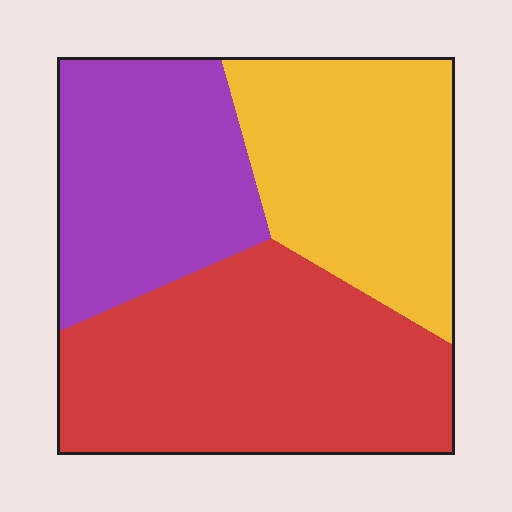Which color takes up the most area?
Red, at roughly 40%.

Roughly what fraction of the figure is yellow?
Yellow takes up about one third (1/3) of the figure.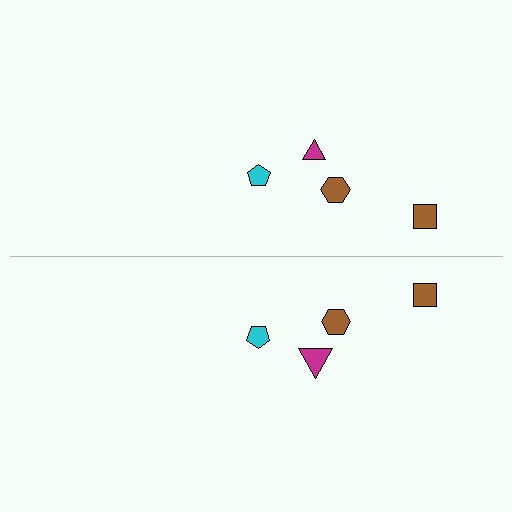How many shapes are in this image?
There are 8 shapes in this image.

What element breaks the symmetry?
The magenta triangle on the bottom side has a different size than its mirror counterpart.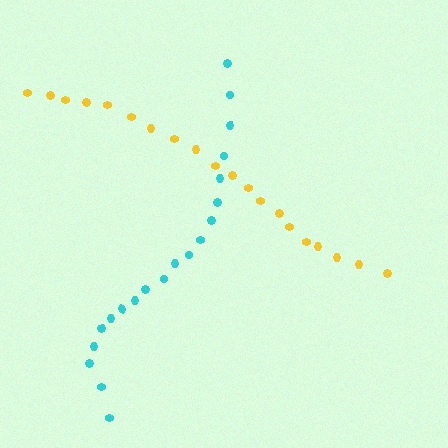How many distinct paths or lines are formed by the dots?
There are 2 distinct paths.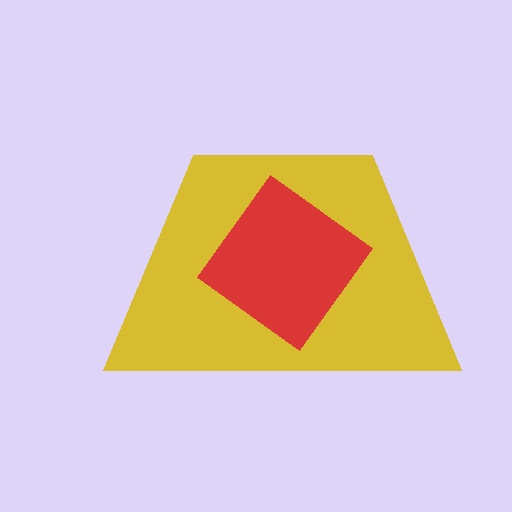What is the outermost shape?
The yellow trapezoid.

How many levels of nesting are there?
2.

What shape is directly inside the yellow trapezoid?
The red diamond.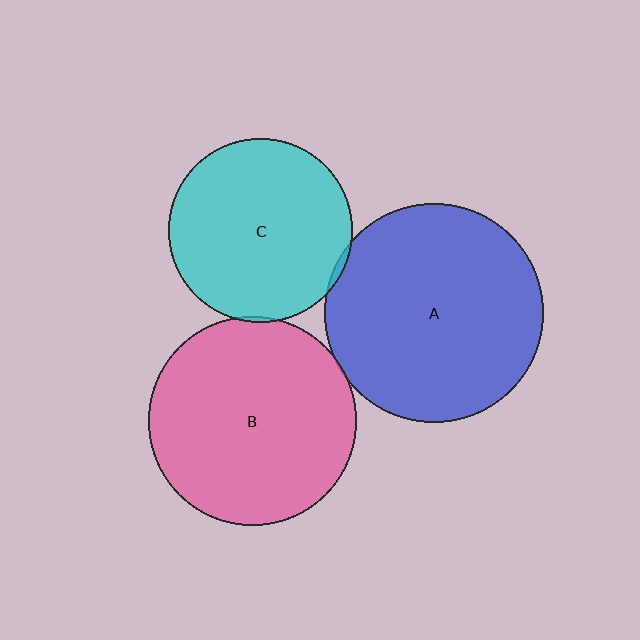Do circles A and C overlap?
Yes.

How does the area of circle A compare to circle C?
Approximately 1.4 times.